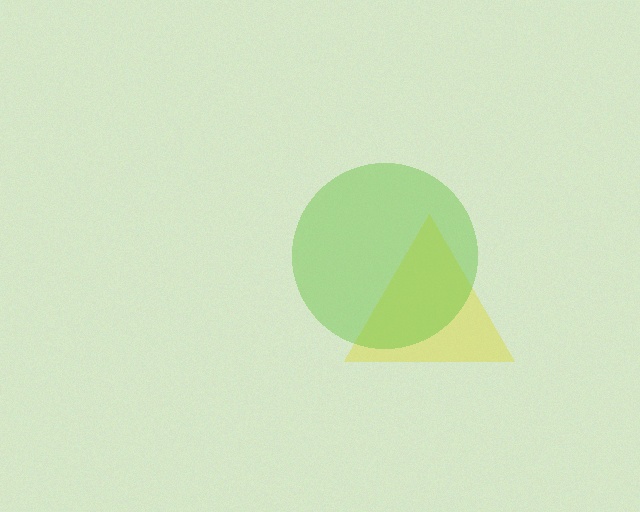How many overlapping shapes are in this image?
There are 2 overlapping shapes in the image.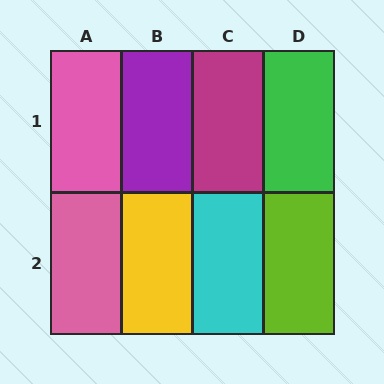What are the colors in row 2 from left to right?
Pink, yellow, cyan, lime.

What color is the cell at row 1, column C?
Magenta.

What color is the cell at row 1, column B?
Purple.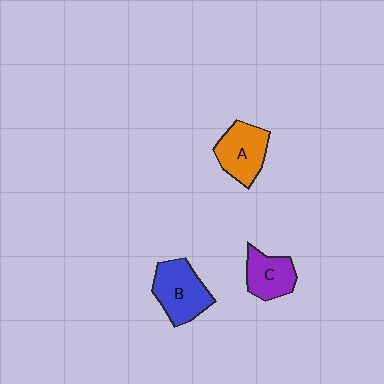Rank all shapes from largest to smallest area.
From largest to smallest: B (blue), A (orange), C (purple).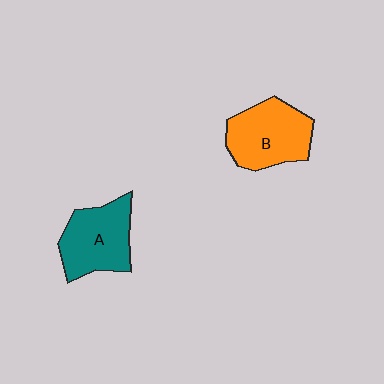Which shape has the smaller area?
Shape A (teal).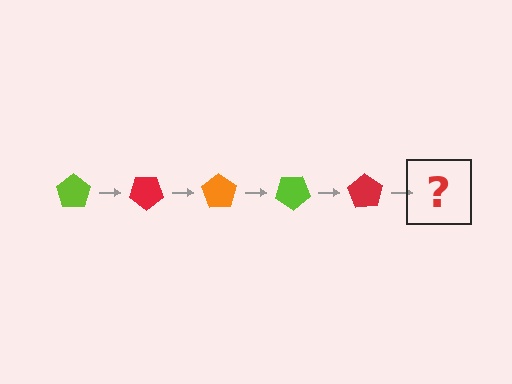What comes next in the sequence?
The next element should be an orange pentagon, rotated 175 degrees from the start.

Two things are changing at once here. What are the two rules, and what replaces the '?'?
The two rules are that it rotates 35 degrees each step and the color cycles through lime, red, and orange. The '?' should be an orange pentagon, rotated 175 degrees from the start.